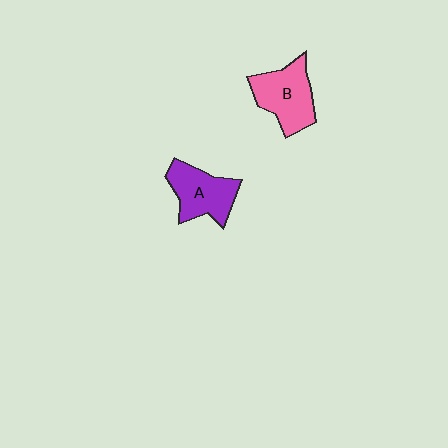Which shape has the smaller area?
Shape A (purple).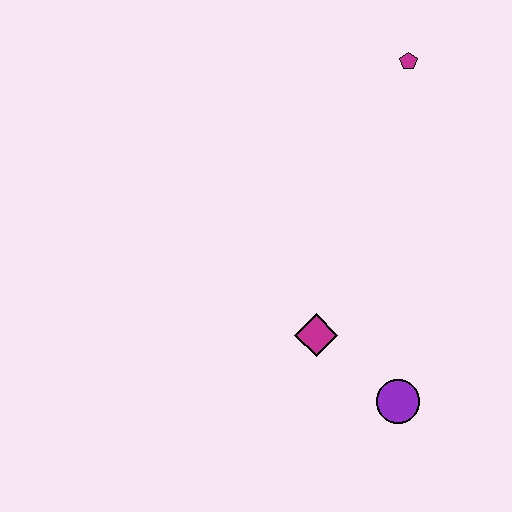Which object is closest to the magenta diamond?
The purple circle is closest to the magenta diamond.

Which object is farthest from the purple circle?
The magenta pentagon is farthest from the purple circle.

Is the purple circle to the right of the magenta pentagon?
No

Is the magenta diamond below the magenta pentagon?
Yes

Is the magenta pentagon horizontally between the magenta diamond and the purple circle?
No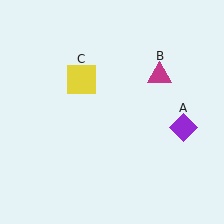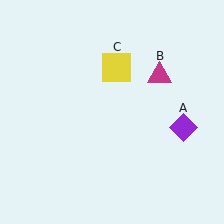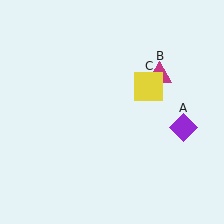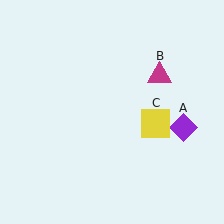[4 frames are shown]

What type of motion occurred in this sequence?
The yellow square (object C) rotated clockwise around the center of the scene.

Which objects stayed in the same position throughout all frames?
Purple diamond (object A) and magenta triangle (object B) remained stationary.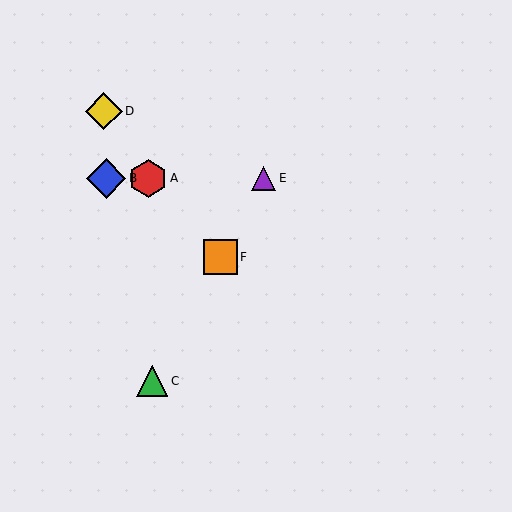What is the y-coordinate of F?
Object F is at y≈257.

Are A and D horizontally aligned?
No, A is at y≈178 and D is at y≈111.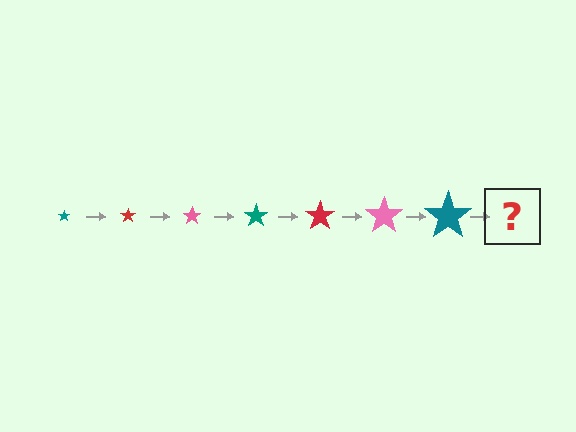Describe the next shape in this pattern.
It should be a red star, larger than the previous one.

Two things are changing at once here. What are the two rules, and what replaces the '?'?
The two rules are that the star grows larger each step and the color cycles through teal, red, and pink. The '?' should be a red star, larger than the previous one.